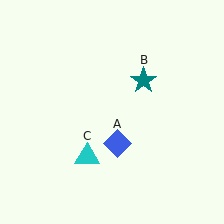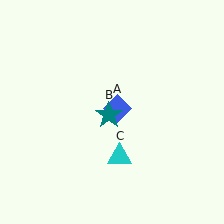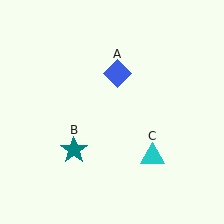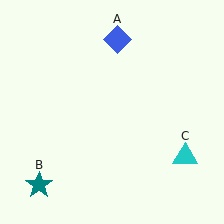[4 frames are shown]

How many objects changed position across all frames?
3 objects changed position: blue diamond (object A), teal star (object B), cyan triangle (object C).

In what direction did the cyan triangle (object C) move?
The cyan triangle (object C) moved right.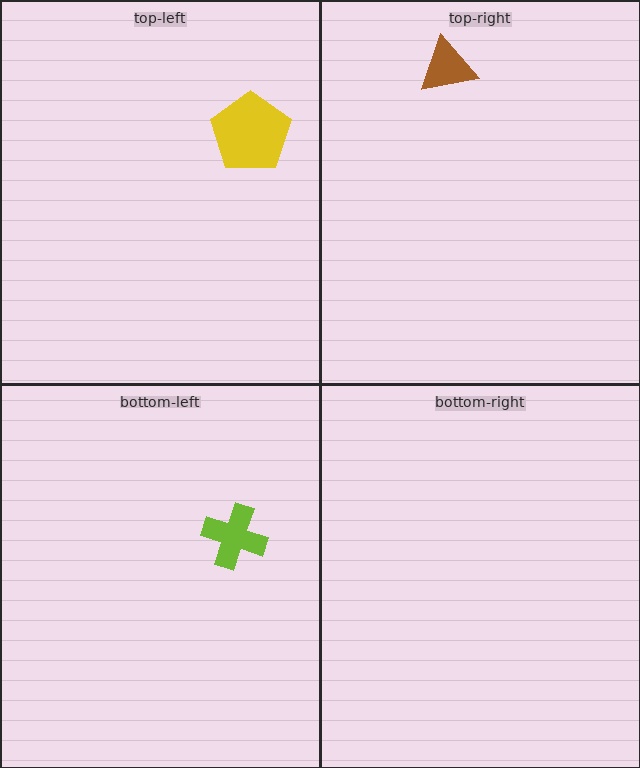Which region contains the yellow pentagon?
The top-left region.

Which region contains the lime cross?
The bottom-left region.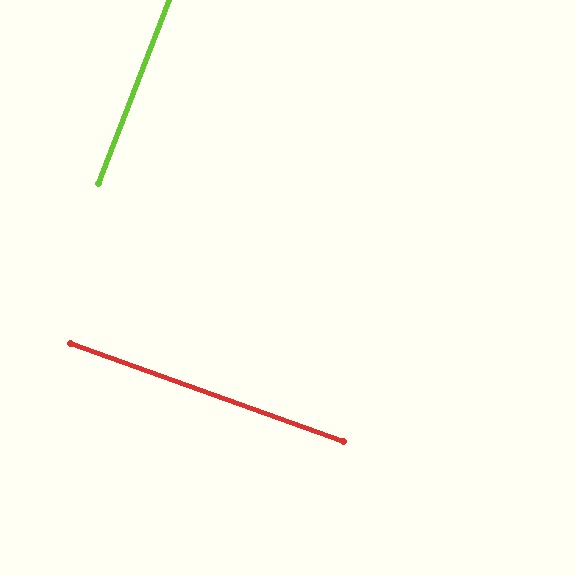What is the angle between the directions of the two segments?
Approximately 89 degrees.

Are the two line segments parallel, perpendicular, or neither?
Perpendicular — they meet at approximately 89°.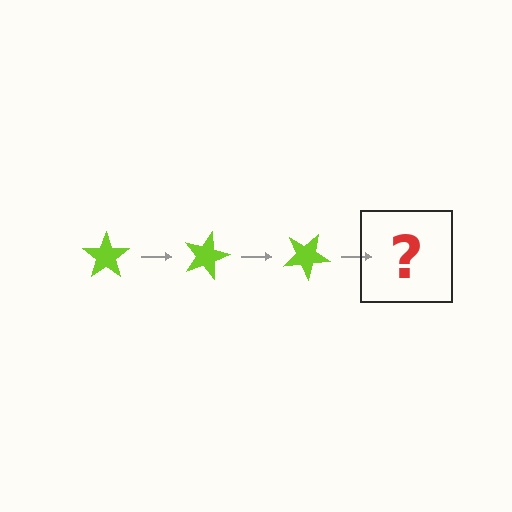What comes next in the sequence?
The next element should be a lime star rotated 45 degrees.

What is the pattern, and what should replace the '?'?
The pattern is that the star rotates 15 degrees each step. The '?' should be a lime star rotated 45 degrees.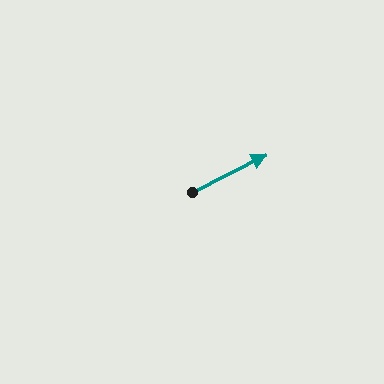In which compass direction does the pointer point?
Northeast.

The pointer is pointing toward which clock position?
Roughly 2 o'clock.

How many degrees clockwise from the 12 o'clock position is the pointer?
Approximately 63 degrees.